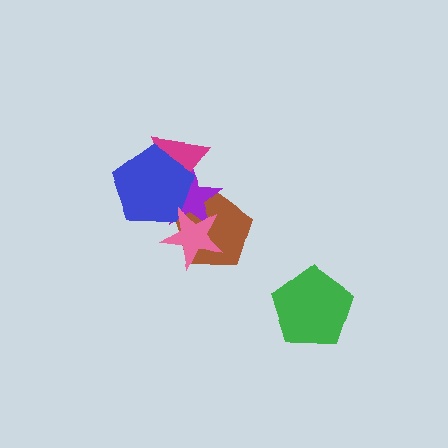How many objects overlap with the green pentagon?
0 objects overlap with the green pentagon.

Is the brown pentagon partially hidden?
Yes, it is partially covered by another shape.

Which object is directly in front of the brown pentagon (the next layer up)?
The purple star is directly in front of the brown pentagon.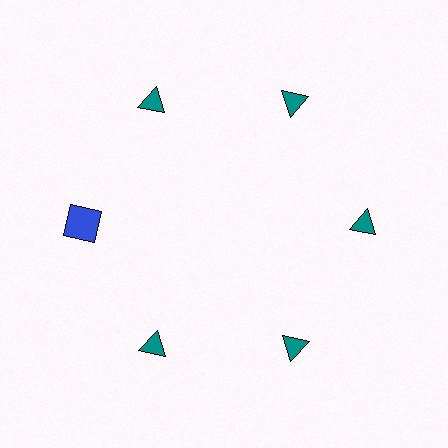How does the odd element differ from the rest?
It differs in both color (blue instead of teal) and shape (square instead of triangle).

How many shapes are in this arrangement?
There are 6 shapes arranged in a ring pattern.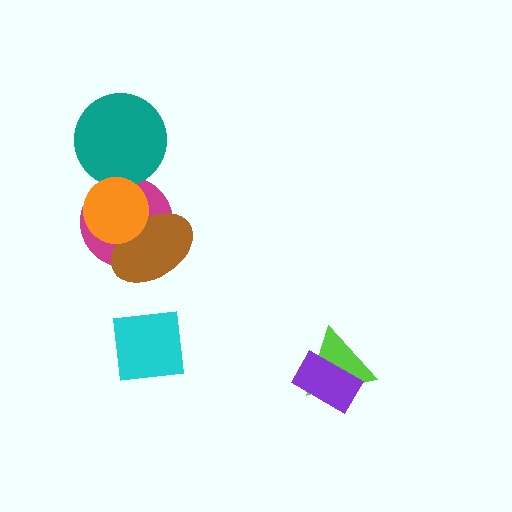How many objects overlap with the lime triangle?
1 object overlaps with the lime triangle.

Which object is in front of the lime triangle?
The purple rectangle is in front of the lime triangle.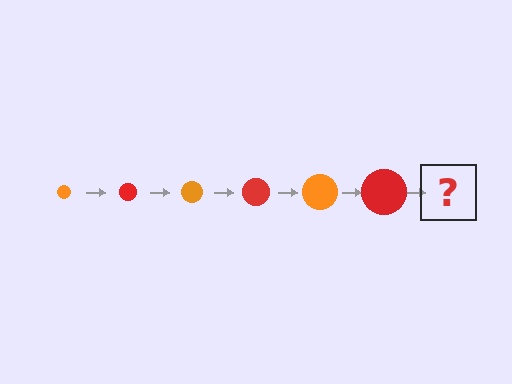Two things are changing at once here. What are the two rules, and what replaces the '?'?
The two rules are that the circle grows larger each step and the color cycles through orange and red. The '?' should be an orange circle, larger than the previous one.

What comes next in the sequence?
The next element should be an orange circle, larger than the previous one.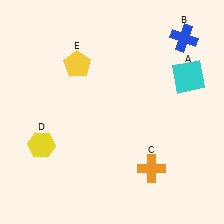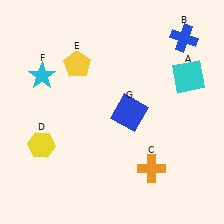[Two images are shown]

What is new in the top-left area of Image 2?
A cyan star (F) was added in the top-left area of Image 2.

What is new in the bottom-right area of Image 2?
A blue square (G) was added in the bottom-right area of Image 2.